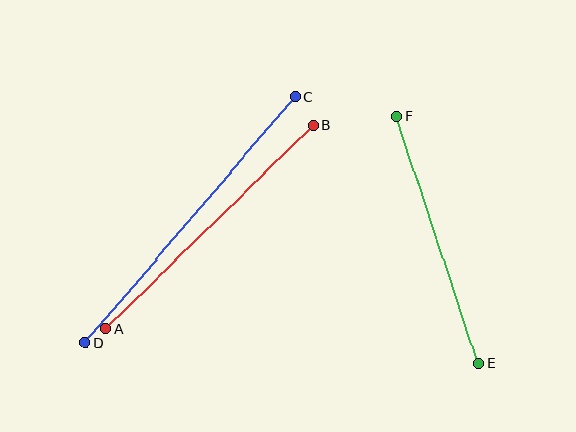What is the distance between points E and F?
The distance is approximately 260 pixels.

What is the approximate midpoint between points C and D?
The midpoint is at approximately (190, 220) pixels.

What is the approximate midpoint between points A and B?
The midpoint is at approximately (210, 227) pixels.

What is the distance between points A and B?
The distance is approximately 290 pixels.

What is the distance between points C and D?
The distance is approximately 324 pixels.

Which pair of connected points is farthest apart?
Points C and D are farthest apart.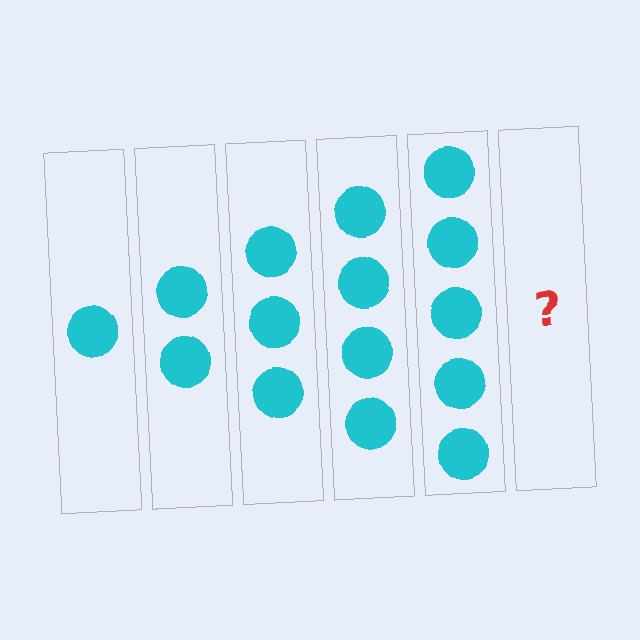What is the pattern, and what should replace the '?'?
The pattern is that each step adds one more circle. The '?' should be 6 circles.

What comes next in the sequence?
The next element should be 6 circles.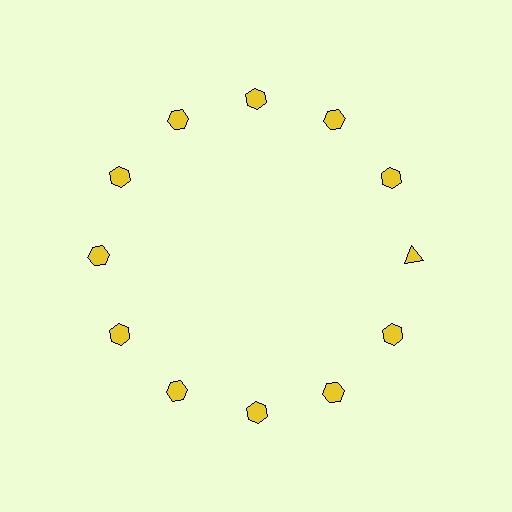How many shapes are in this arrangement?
There are 12 shapes arranged in a ring pattern.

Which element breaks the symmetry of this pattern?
The yellow triangle at roughly the 3 o'clock position breaks the symmetry. All other shapes are yellow hexagons.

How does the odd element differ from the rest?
It has a different shape: triangle instead of hexagon.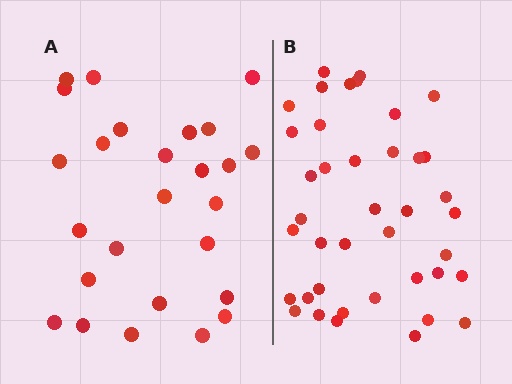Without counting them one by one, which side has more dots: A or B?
Region B (the right region) has more dots.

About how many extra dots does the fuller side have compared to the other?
Region B has approximately 15 more dots than region A.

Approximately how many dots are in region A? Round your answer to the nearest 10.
About 30 dots. (The exact count is 26, which rounds to 30.)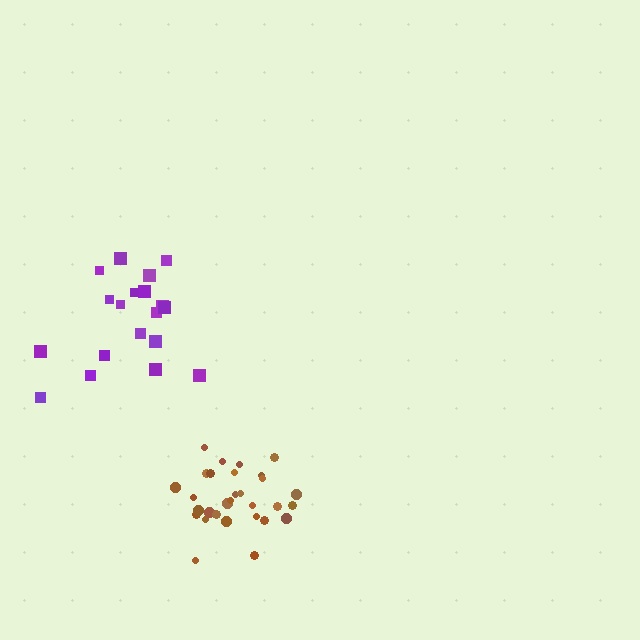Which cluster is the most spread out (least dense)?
Purple.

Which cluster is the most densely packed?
Brown.